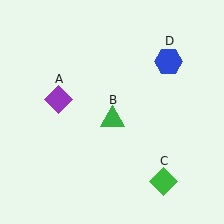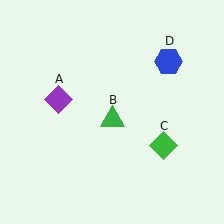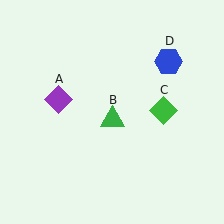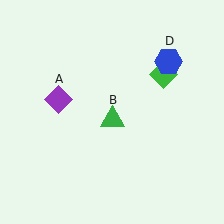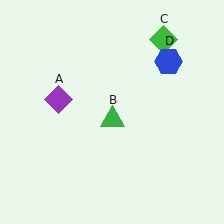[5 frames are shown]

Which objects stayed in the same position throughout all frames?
Purple diamond (object A) and green triangle (object B) and blue hexagon (object D) remained stationary.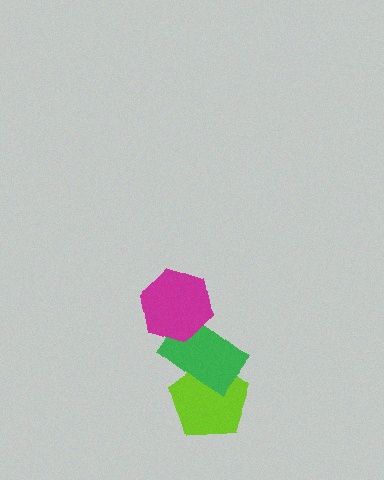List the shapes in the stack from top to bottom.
From top to bottom: the magenta hexagon, the green rectangle, the lime pentagon.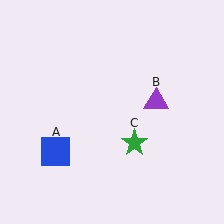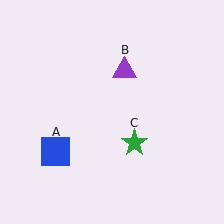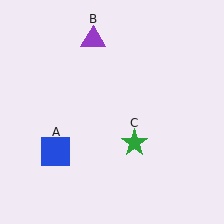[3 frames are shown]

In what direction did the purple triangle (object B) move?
The purple triangle (object B) moved up and to the left.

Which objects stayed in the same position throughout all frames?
Blue square (object A) and green star (object C) remained stationary.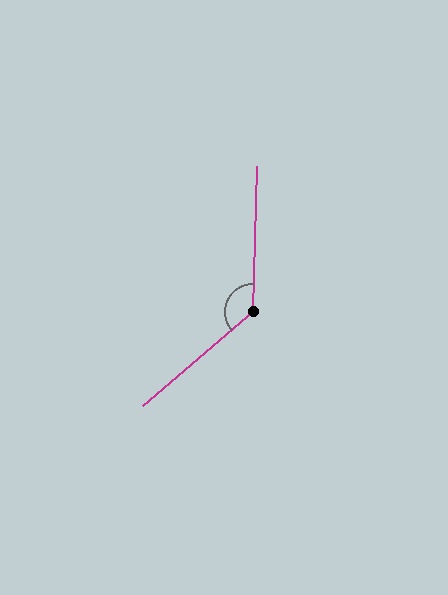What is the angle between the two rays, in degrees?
Approximately 132 degrees.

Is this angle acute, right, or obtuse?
It is obtuse.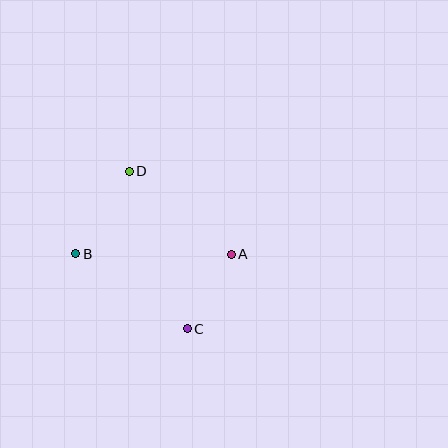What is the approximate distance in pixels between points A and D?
The distance between A and D is approximately 131 pixels.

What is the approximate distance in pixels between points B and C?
The distance between B and C is approximately 135 pixels.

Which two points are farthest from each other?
Points C and D are farthest from each other.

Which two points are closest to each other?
Points A and C are closest to each other.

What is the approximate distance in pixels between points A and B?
The distance between A and B is approximately 156 pixels.